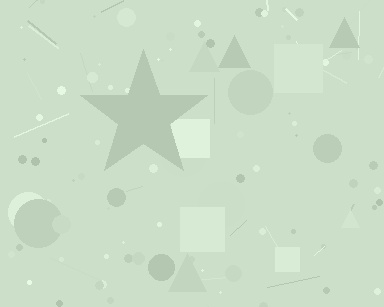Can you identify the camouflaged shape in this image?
The camouflaged shape is a star.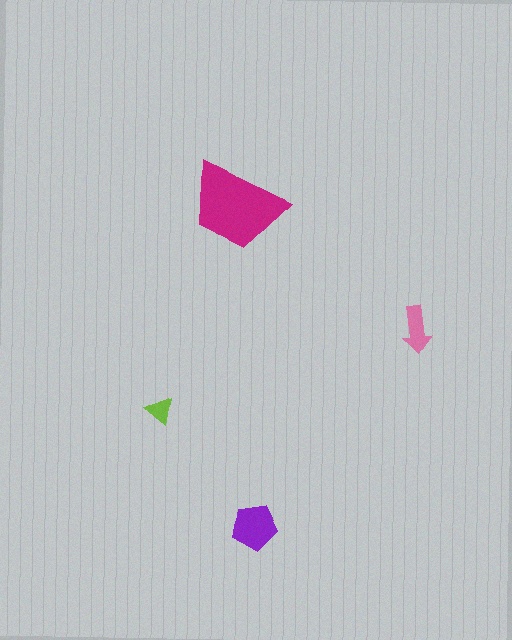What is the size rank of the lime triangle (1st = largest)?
4th.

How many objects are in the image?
There are 4 objects in the image.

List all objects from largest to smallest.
The magenta trapezoid, the purple pentagon, the pink arrow, the lime triangle.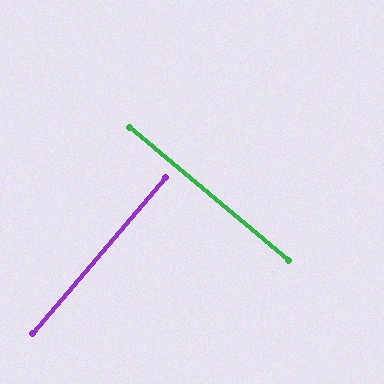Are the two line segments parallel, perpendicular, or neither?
Perpendicular — they meet at approximately 90°.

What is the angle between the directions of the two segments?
Approximately 90 degrees.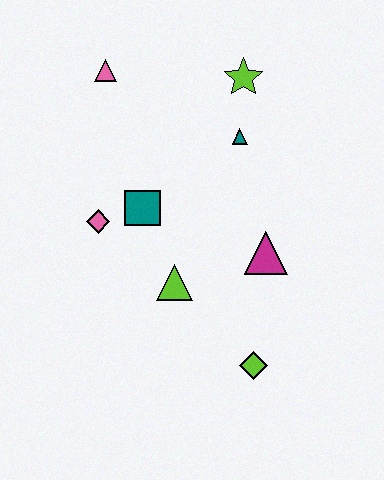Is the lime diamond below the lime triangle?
Yes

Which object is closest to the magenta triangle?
The lime triangle is closest to the magenta triangle.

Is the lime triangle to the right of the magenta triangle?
No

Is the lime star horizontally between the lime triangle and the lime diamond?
Yes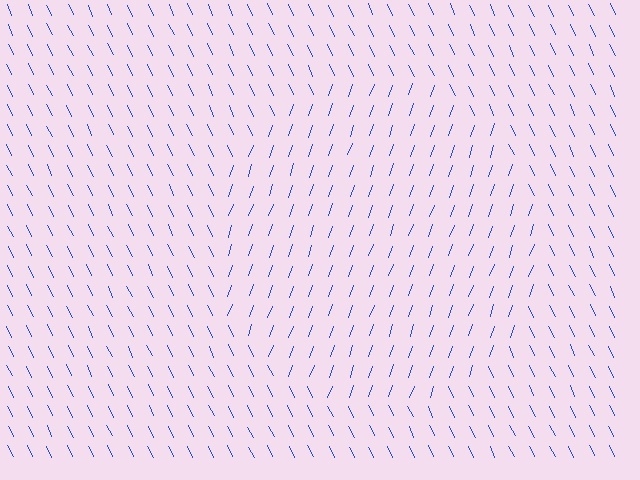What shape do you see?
I see a circle.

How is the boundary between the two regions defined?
The boundary is defined purely by a change in line orientation (approximately 45 degrees difference). All lines are the same color and thickness.